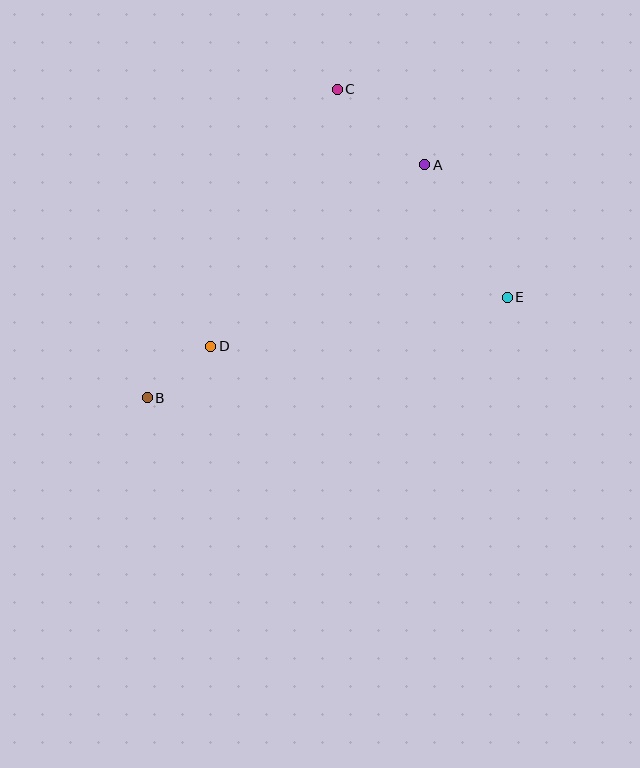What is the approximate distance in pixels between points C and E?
The distance between C and E is approximately 268 pixels.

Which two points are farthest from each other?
Points B and E are farthest from each other.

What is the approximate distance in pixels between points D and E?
The distance between D and E is approximately 300 pixels.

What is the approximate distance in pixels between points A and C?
The distance between A and C is approximately 116 pixels.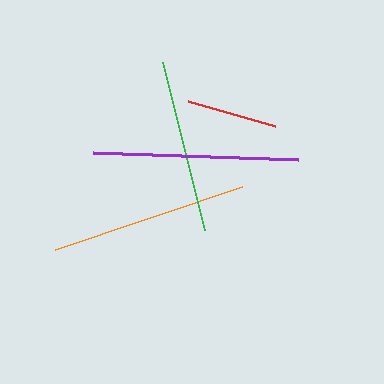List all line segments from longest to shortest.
From longest to shortest: purple, orange, green, red.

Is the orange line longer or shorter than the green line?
The orange line is longer than the green line.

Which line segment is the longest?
The purple line is the longest at approximately 205 pixels.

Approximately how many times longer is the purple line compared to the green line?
The purple line is approximately 1.2 times the length of the green line.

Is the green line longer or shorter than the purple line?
The purple line is longer than the green line.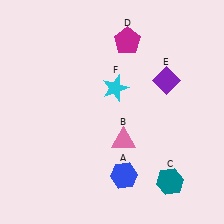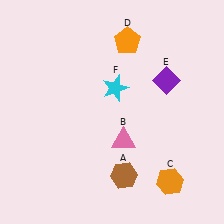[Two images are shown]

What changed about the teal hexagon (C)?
In Image 1, C is teal. In Image 2, it changed to orange.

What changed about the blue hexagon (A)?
In Image 1, A is blue. In Image 2, it changed to brown.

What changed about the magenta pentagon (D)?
In Image 1, D is magenta. In Image 2, it changed to orange.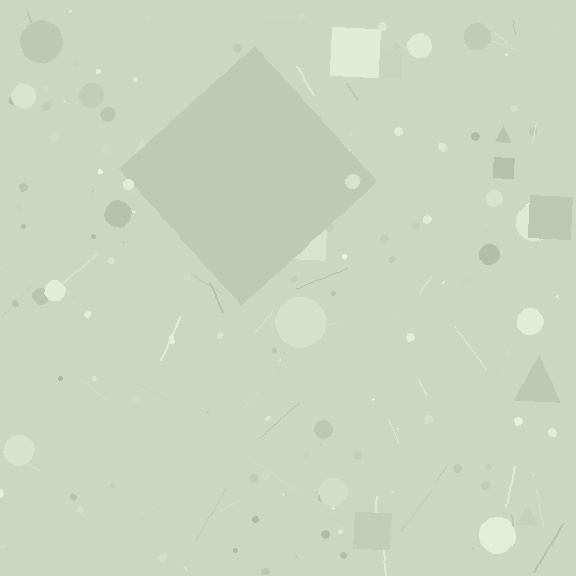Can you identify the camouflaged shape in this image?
The camouflaged shape is a diamond.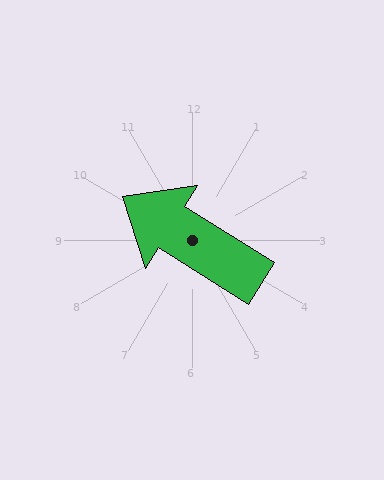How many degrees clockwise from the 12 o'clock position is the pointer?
Approximately 302 degrees.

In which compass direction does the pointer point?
Northwest.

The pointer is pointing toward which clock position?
Roughly 10 o'clock.